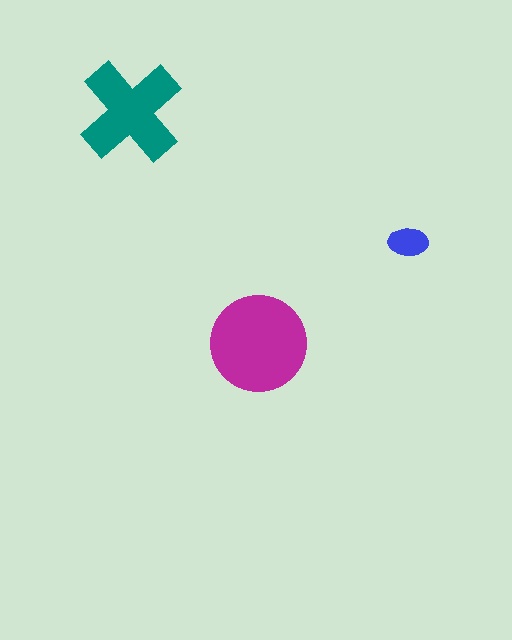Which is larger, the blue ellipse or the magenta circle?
The magenta circle.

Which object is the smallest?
The blue ellipse.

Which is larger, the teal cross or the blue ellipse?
The teal cross.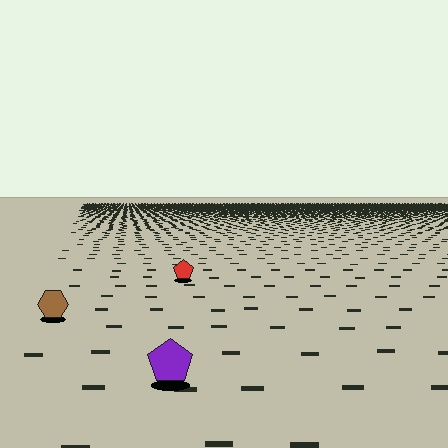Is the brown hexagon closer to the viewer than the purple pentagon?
No. The purple pentagon is closer — you can tell from the texture gradient: the ground texture is coarser near it.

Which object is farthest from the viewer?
The red pentagon is farthest from the viewer. It appears smaller and the ground texture around it is denser.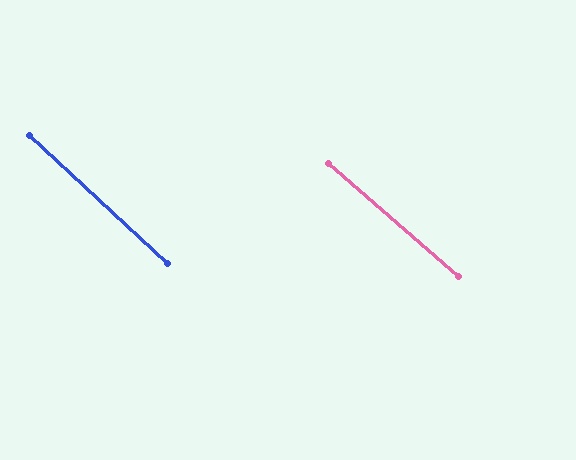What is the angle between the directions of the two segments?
Approximately 2 degrees.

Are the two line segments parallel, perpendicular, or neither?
Parallel — their directions differ by only 2.0°.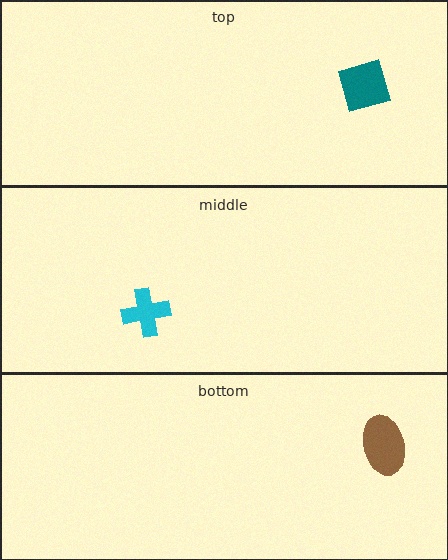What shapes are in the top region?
The teal diamond.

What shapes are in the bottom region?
The brown ellipse.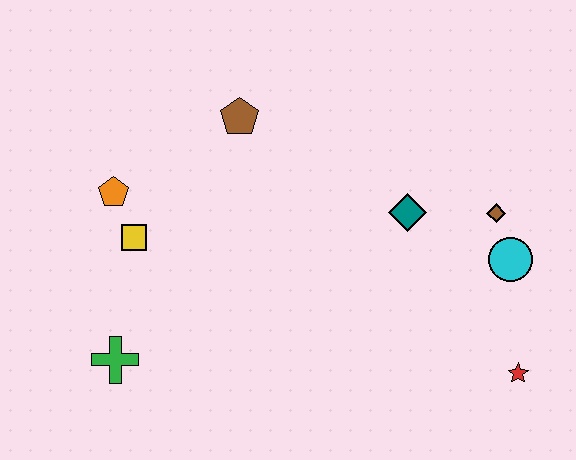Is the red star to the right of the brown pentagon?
Yes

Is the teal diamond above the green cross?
Yes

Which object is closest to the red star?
The cyan circle is closest to the red star.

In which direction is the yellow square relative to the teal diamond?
The yellow square is to the left of the teal diamond.